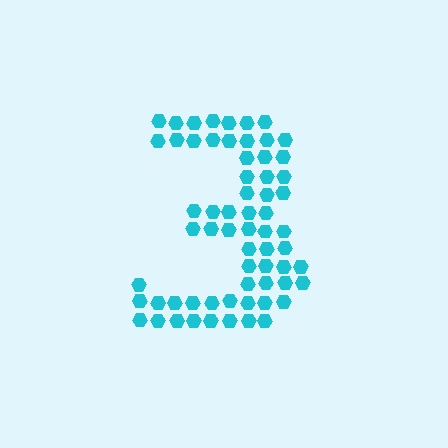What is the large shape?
The large shape is the digit 3.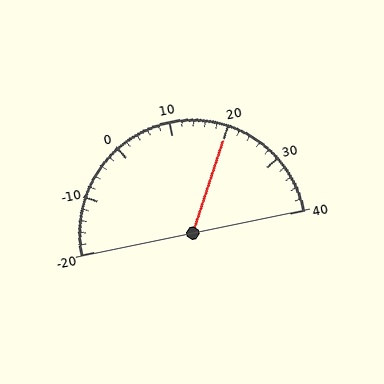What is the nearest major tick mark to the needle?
The nearest major tick mark is 20.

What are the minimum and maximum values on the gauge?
The gauge ranges from -20 to 40.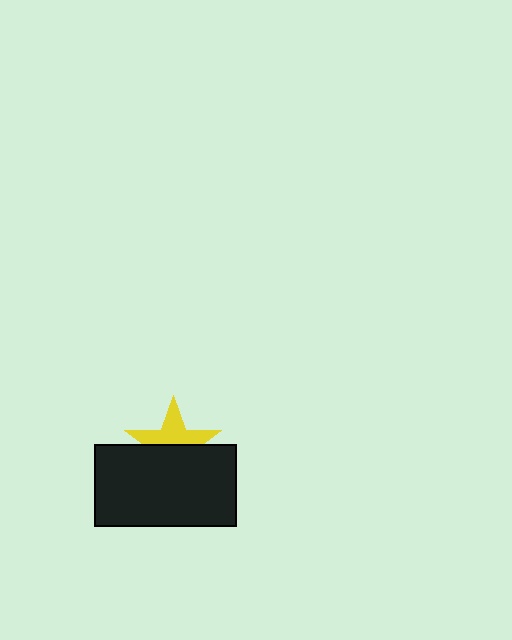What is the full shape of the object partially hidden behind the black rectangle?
The partially hidden object is a yellow star.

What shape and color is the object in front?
The object in front is a black rectangle.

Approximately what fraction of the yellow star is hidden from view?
Roughly 51% of the yellow star is hidden behind the black rectangle.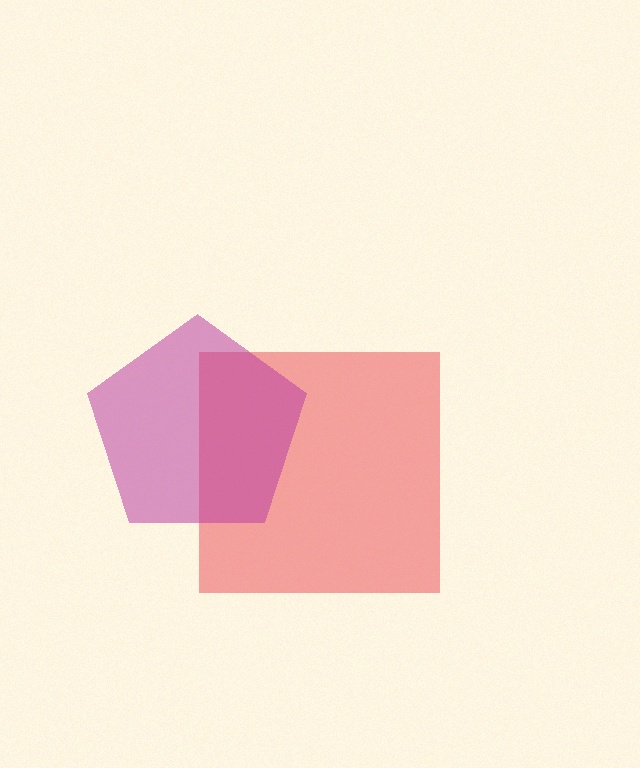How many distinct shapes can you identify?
There are 2 distinct shapes: a red square, a magenta pentagon.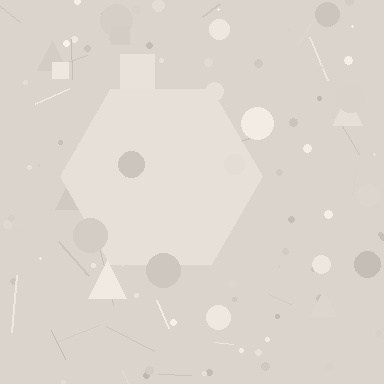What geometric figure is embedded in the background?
A hexagon is embedded in the background.